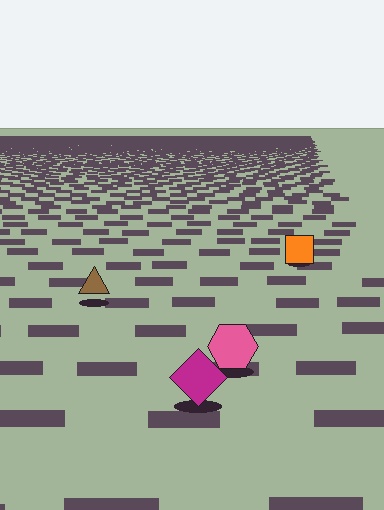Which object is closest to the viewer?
The magenta diamond is closest. The texture marks near it are larger and more spread out.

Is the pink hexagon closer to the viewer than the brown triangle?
Yes. The pink hexagon is closer — you can tell from the texture gradient: the ground texture is coarser near it.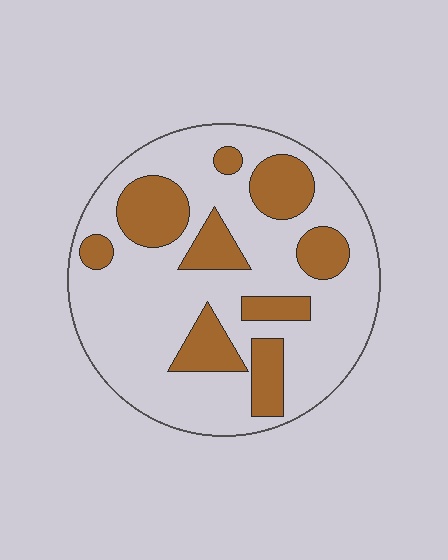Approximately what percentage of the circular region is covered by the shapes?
Approximately 30%.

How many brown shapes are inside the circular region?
9.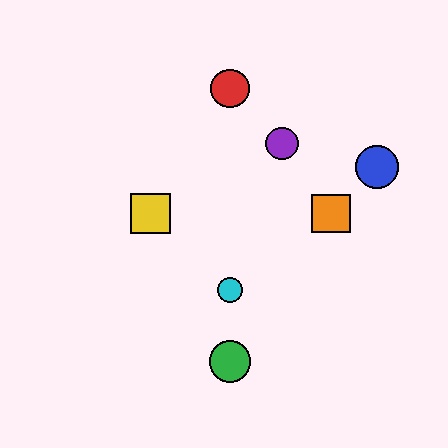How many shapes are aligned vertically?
3 shapes (the red circle, the green circle, the cyan circle) are aligned vertically.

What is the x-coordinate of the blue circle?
The blue circle is at x≈377.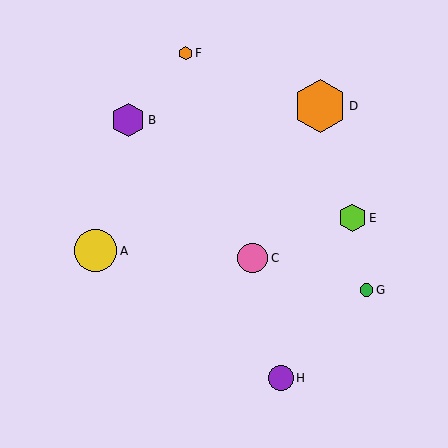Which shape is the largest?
The orange hexagon (labeled D) is the largest.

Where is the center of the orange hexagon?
The center of the orange hexagon is at (320, 106).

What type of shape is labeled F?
Shape F is an orange hexagon.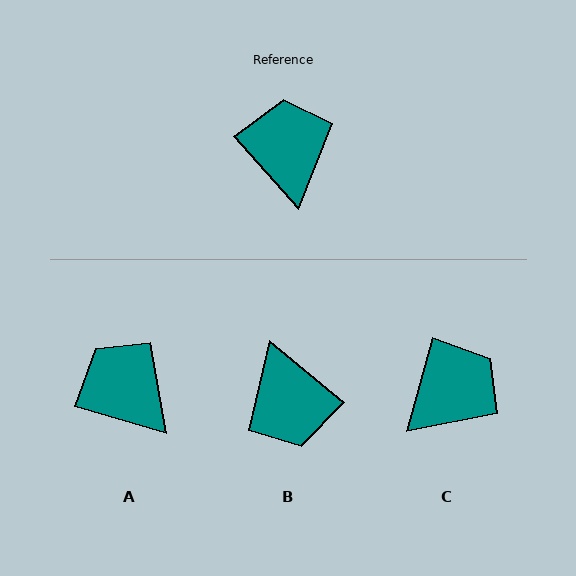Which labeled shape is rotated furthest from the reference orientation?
B, about 171 degrees away.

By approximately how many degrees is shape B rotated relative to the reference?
Approximately 171 degrees clockwise.